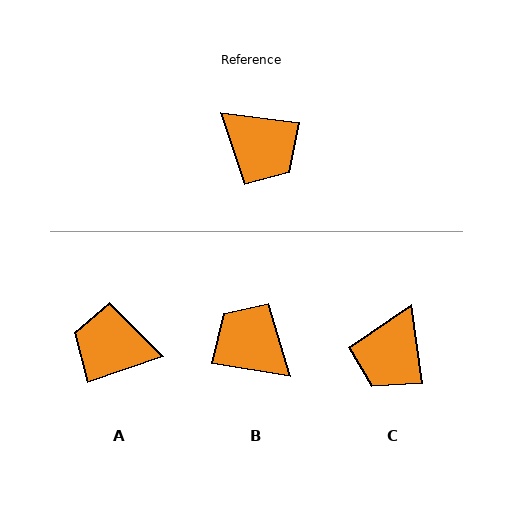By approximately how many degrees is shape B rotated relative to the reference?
Approximately 178 degrees counter-clockwise.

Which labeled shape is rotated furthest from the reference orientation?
B, about 178 degrees away.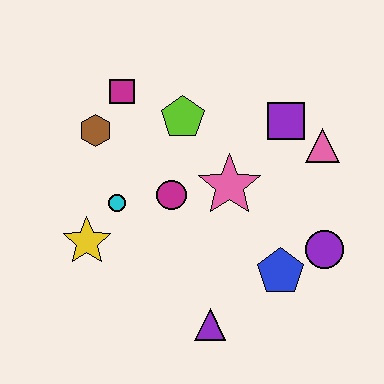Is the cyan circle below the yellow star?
No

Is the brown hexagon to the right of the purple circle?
No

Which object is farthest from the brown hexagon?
The purple circle is farthest from the brown hexagon.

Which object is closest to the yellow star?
The cyan circle is closest to the yellow star.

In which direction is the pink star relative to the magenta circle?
The pink star is to the right of the magenta circle.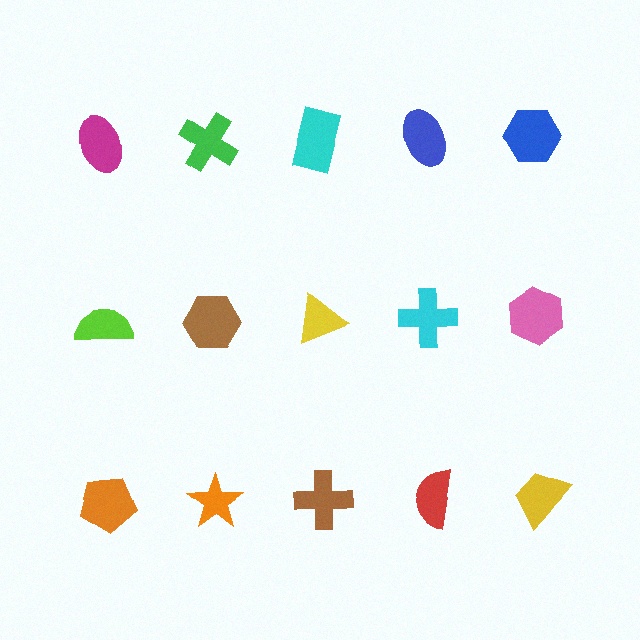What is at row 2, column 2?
A brown hexagon.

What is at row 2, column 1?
A lime semicircle.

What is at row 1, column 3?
A cyan rectangle.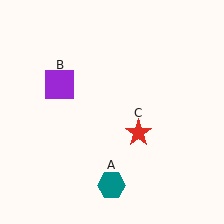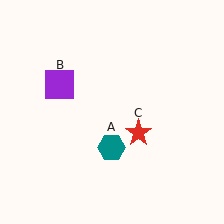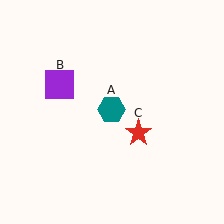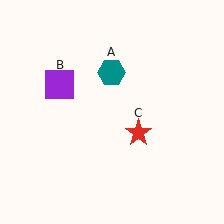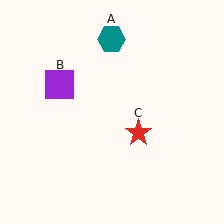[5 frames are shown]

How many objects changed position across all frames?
1 object changed position: teal hexagon (object A).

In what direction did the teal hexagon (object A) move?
The teal hexagon (object A) moved up.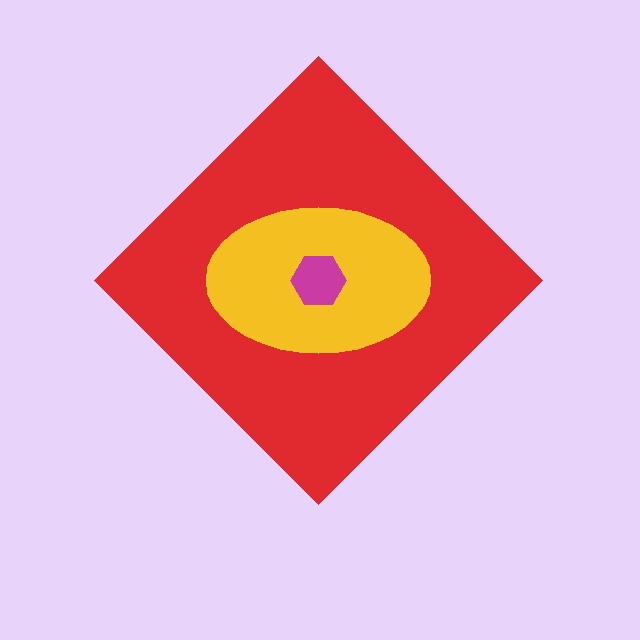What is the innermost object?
The magenta hexagon.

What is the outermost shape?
The red diamond.